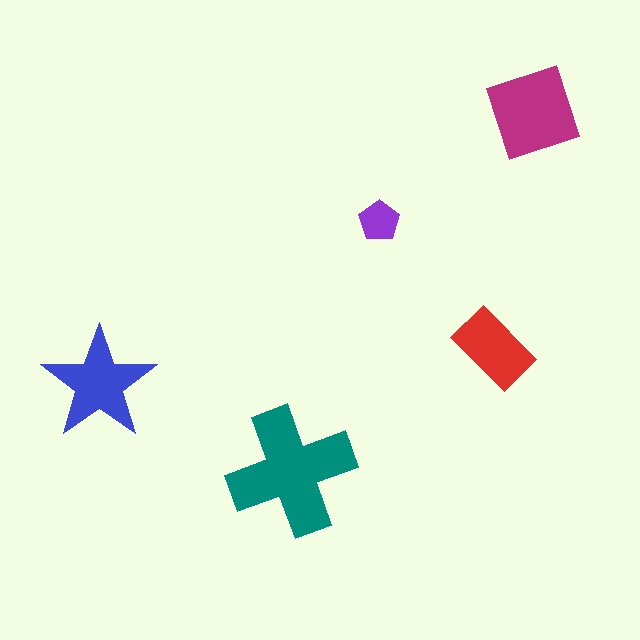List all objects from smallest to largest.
The purple pentagon, the red rectangle, the blue star, the magenta square, the teal cross.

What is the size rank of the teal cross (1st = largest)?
1st.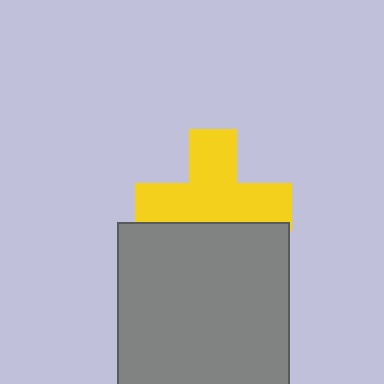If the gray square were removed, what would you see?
You would see the complete yellow cross.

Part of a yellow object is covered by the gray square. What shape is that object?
It is a cross.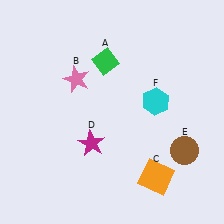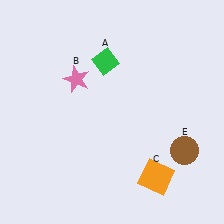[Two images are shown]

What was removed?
The magenta star (D), the cyan hexagon (F) were removed in Image 2.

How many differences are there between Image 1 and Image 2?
There are 2 differences between the two images.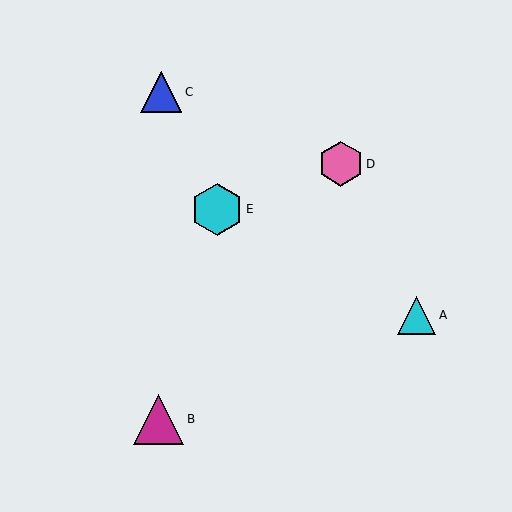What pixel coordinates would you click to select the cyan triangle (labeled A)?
Click at (417, 315) to select the cyan triangle A.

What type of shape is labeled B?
Shape B is a magenta triangle.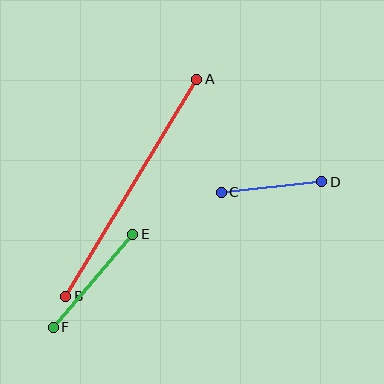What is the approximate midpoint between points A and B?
The midpoint is at approximately (131, 188) pixels.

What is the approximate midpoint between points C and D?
The midpoint is at approximately (272, 187) pixels.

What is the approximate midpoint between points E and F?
The midpoint is at approximately (93, 281) pixels.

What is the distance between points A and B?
The distance is approximately 254 pixels.